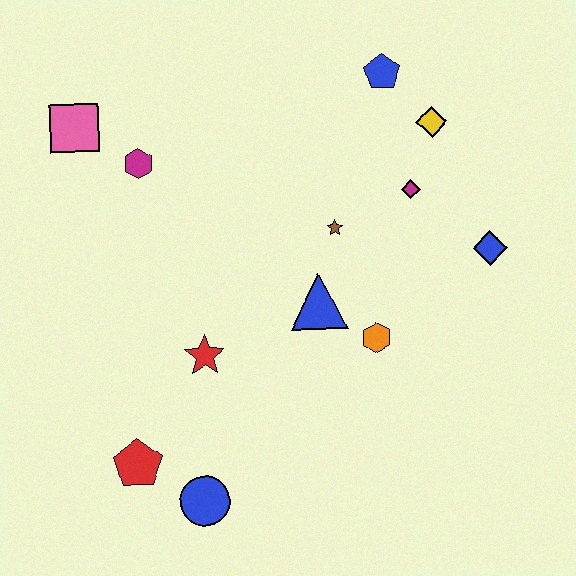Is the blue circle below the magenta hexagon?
Yes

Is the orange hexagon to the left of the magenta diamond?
Yes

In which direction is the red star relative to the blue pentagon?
The red star is below the blue pentagon.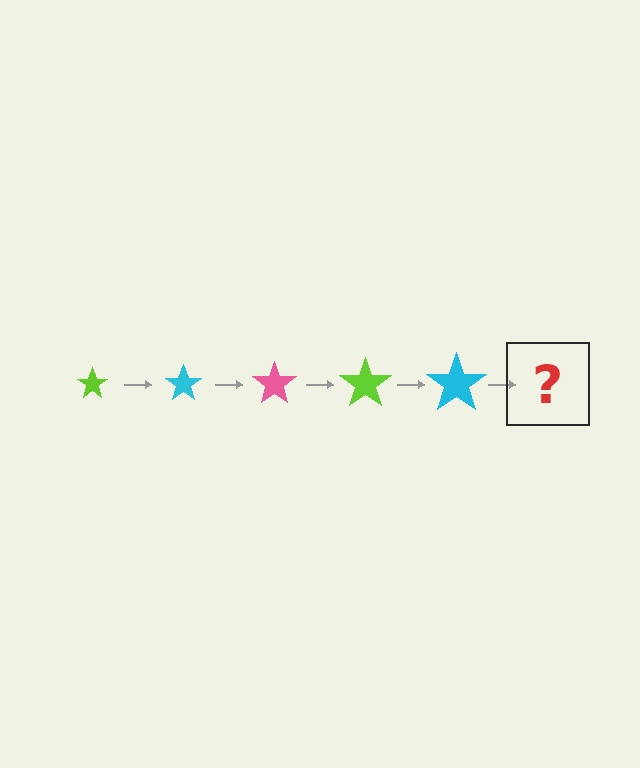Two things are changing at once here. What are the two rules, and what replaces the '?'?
The two rules are that the star grows larger each step and the color cycles through lime, cyan, and pink. The '?' should be a pink star, larger than the previous one.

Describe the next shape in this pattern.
It should be a pink star, larger than the previous one.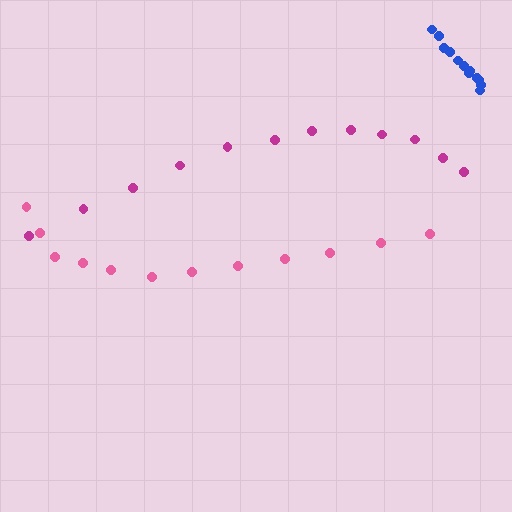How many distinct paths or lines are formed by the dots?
There are 3 distinct paths.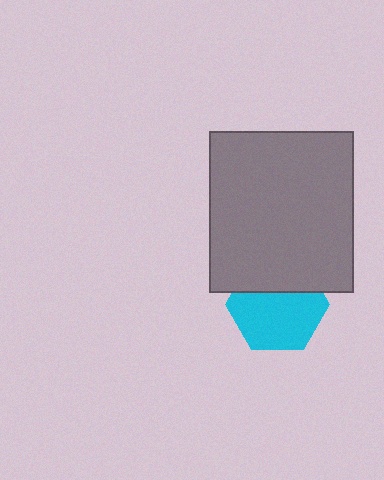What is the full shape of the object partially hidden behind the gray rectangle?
The partially hidden object is a cyan hexagon.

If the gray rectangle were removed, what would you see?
You would see the complete cyan hexagon.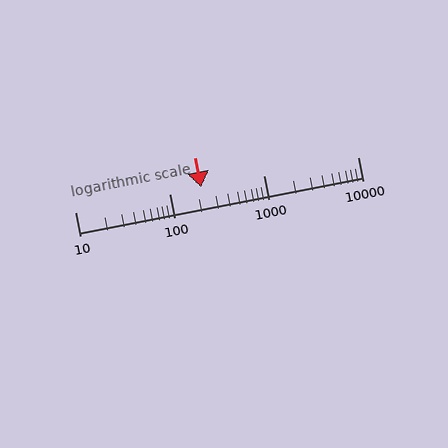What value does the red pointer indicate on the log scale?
The pointer indicates approximately 220.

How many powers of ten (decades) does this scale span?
The scale spans 3 decades, from 10 to 10000.